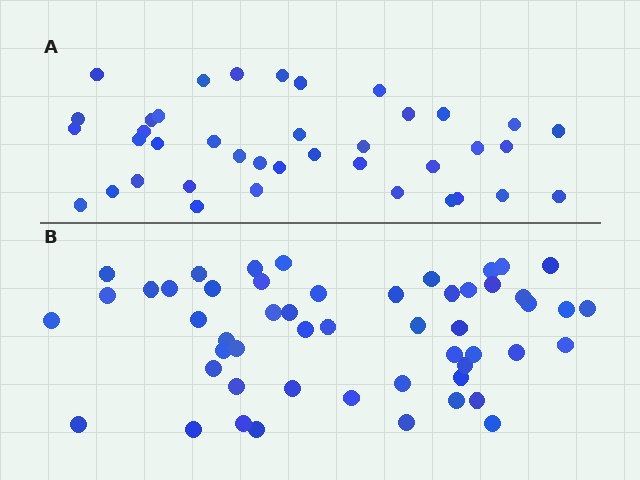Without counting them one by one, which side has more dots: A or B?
Region B (the bottom region) has more dots.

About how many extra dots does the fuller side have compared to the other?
Region B has approximately 15 more dots than region A.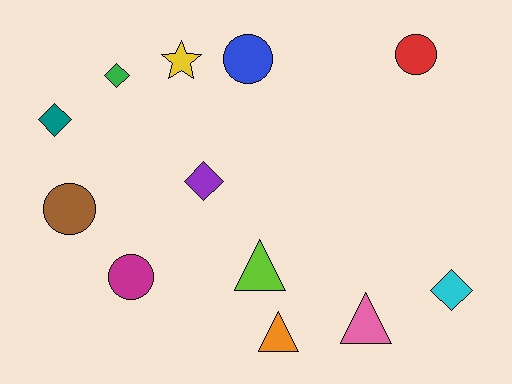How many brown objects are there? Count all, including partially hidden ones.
There is 1 brown object.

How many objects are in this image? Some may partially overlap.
There are 12 objects.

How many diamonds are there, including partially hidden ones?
There are 4 diamonds.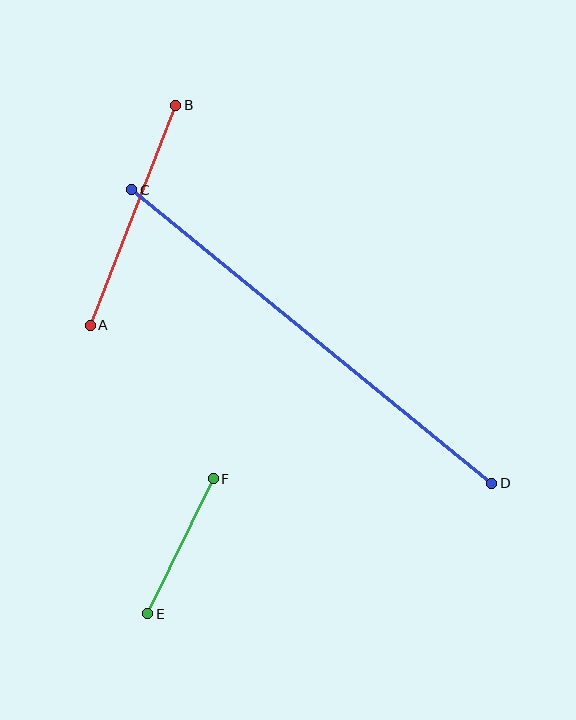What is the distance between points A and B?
The distance is approximately 236 pixels.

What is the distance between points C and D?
The distance is approximately 465 pixels.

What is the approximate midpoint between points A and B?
The midpoint is at approximately (133, 215) pixels.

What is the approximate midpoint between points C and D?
The midpoint is at approximately (312, 337) pixels.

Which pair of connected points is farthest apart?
Points C and D are farthest apart.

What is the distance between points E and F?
The distance is approximately 150 pixels.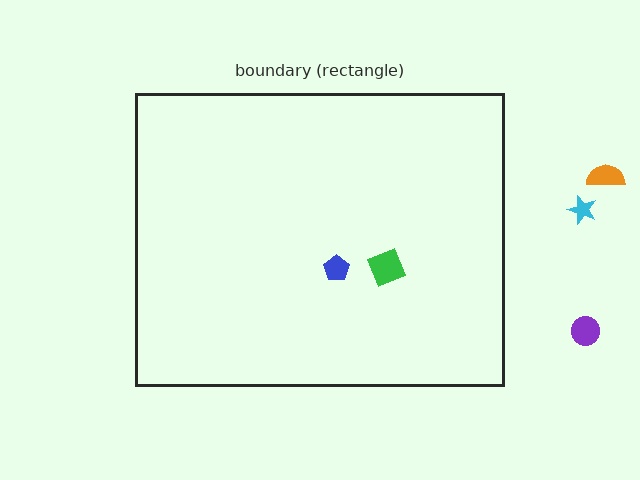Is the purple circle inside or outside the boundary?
Outside.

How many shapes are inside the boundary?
2 inside, 3 outside.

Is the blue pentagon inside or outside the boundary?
Inside.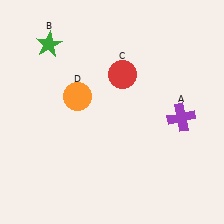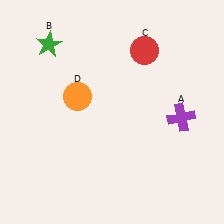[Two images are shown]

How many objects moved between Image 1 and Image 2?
1 object moved between the two images.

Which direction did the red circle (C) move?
The red circle (C) moved up.